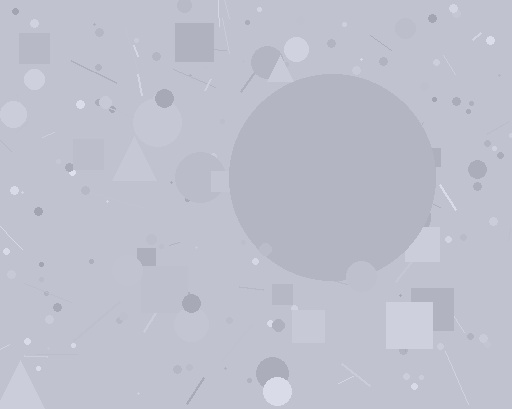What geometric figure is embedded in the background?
A circle is embedded in the background.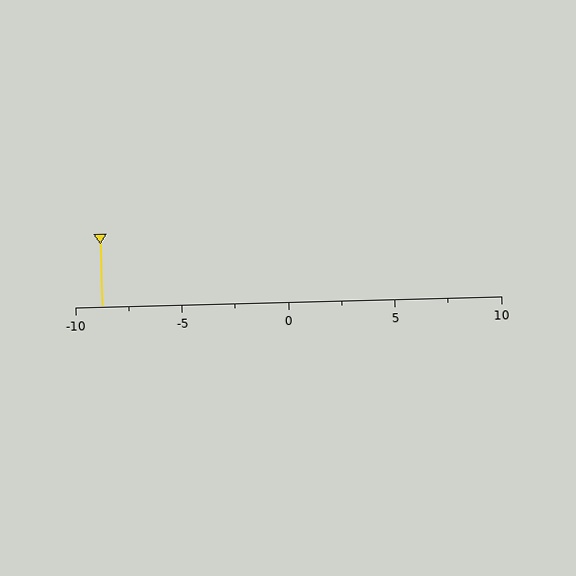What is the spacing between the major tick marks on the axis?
The major ticks are spaced 5 apart.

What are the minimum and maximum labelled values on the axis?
The axis runs from -10 to 10.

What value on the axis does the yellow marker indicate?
The marker indicates approximately -8.8.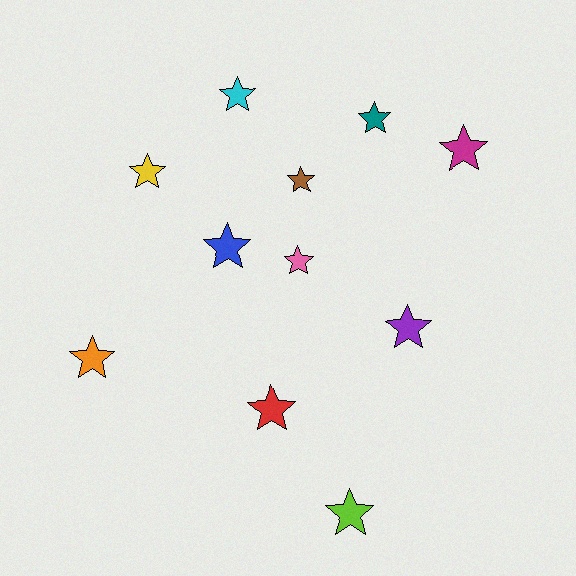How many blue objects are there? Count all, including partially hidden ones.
There is 1 blue object.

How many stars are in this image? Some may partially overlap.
There are 11 stars.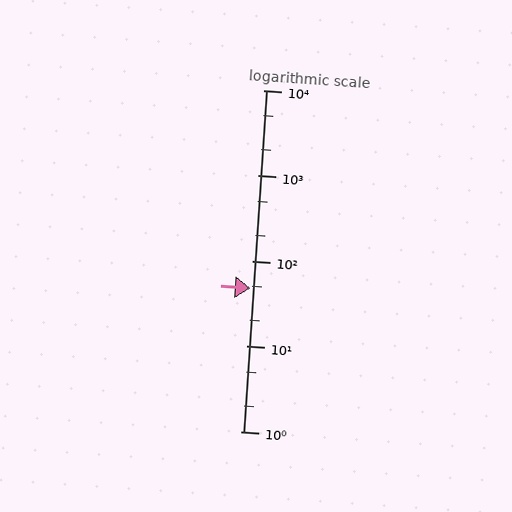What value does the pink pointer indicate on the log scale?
The pointer indicates approximately 48.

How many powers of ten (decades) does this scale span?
The scale spans 4 decades, from 1 to 10000.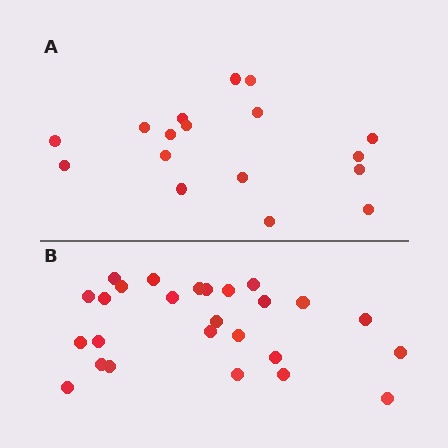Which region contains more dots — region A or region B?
Region B (the bottom region) has more dots.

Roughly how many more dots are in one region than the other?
Region B has roughly 8 or so more dots than region A.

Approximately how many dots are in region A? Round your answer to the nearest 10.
About 20 dots. (The exact count is 17, which rounds to 20.)